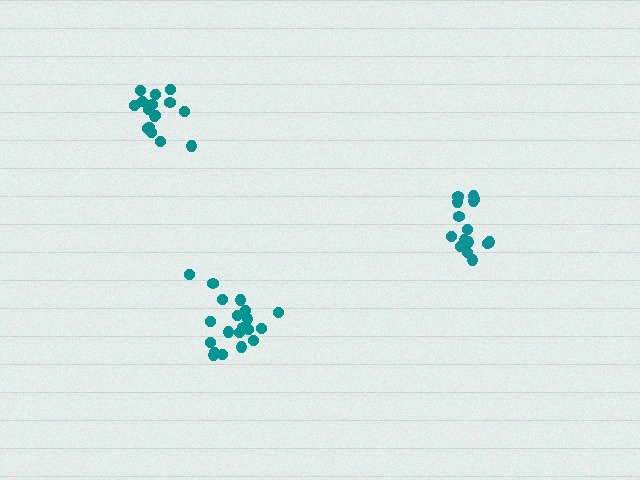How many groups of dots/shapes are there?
There are 3 groups.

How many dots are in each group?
Group 1: 21 dots, Group 2: 15 dots, Group 3: 17 dots (53 total).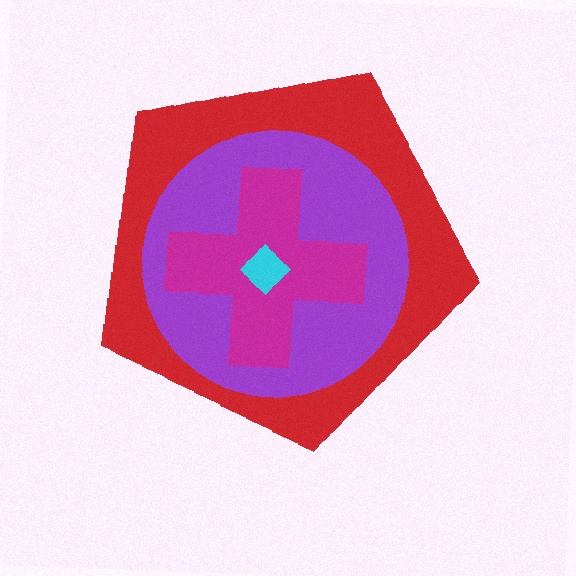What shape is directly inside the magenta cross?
The cyan diamond.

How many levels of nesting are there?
4.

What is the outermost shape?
The red pentagon.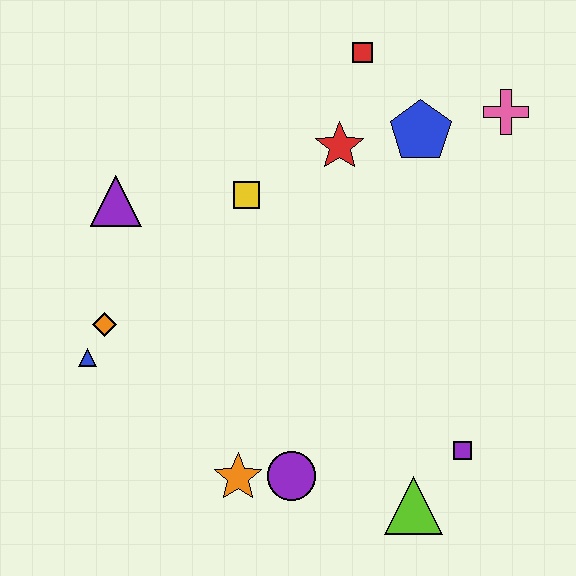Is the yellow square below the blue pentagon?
Yes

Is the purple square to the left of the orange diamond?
No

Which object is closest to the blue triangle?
The orange diamond is closest to the blue triangle.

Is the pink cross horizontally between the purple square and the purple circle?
No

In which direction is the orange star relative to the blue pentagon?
The orange star is below the blue pentagon.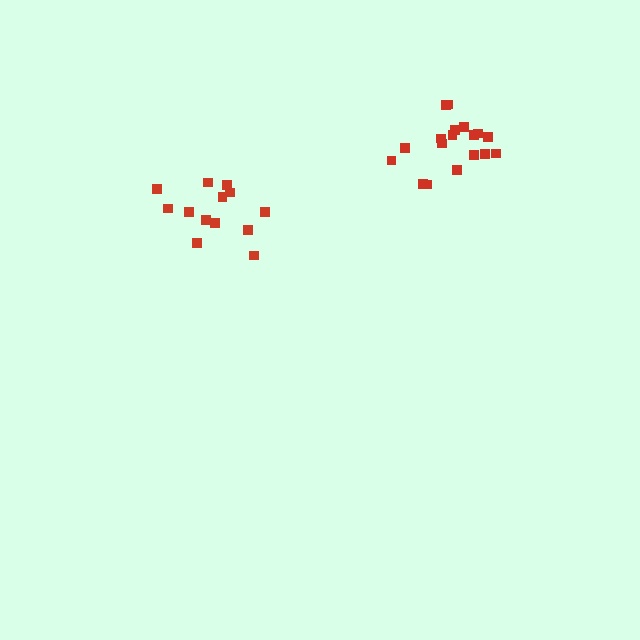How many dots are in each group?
Group 1: 13 dots, Group 2: 18 dots (31 total).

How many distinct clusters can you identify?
There are 2 distinct clusters.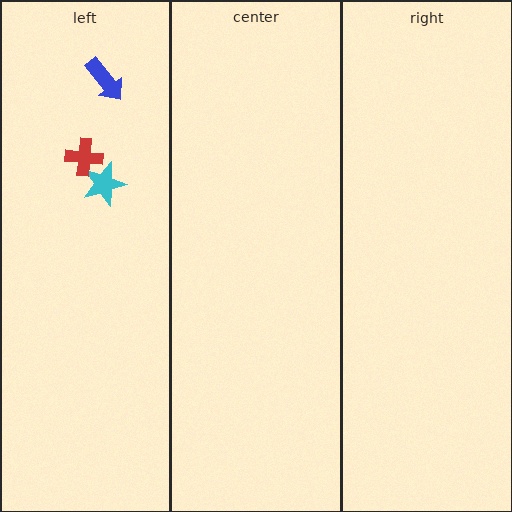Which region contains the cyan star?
The left region.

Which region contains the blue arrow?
The left region.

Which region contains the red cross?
The left region.